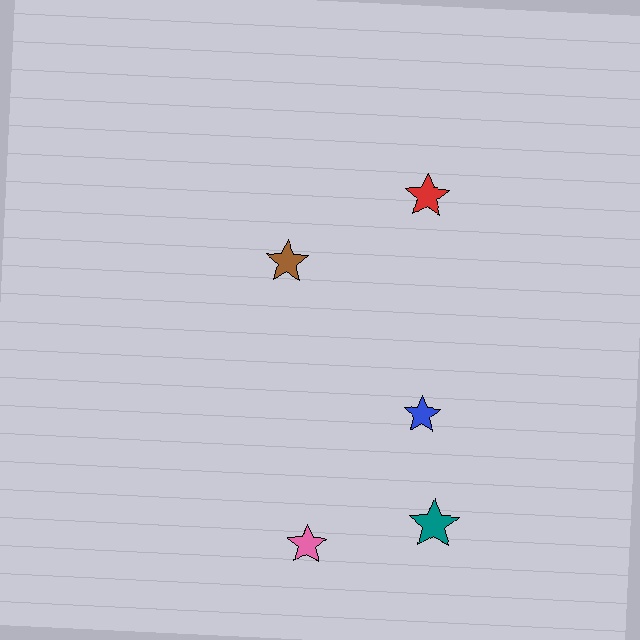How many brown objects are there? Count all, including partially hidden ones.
There is 1 brown object.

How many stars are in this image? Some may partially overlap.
There are 5 stars.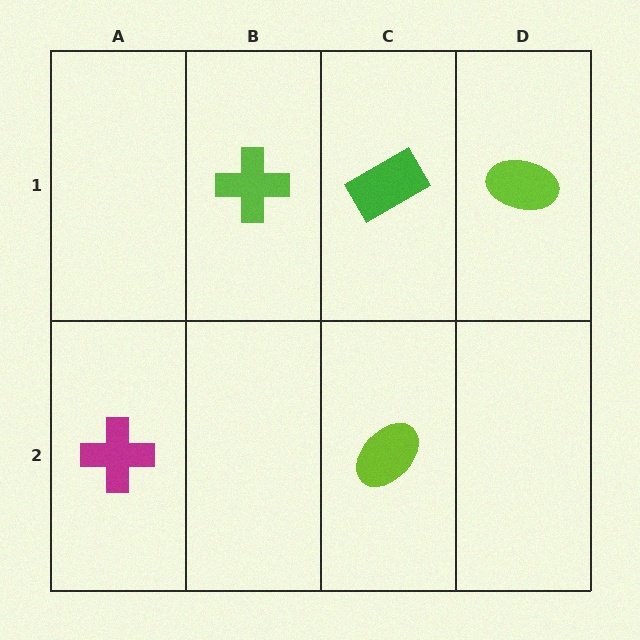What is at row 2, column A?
A magenta cross.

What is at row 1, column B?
A lime cross.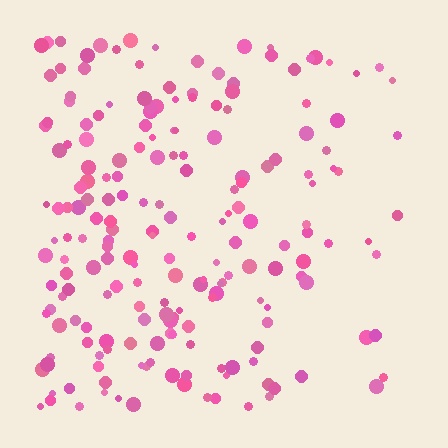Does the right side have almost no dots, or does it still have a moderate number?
Still a moderate number, just noticeably fewer than the left.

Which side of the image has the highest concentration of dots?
The left.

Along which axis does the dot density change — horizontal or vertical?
Horizontal.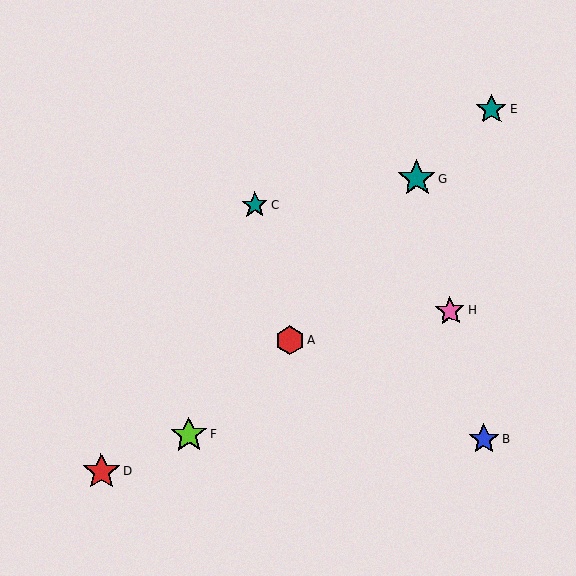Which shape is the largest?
The teal star (labeled G) is the largest.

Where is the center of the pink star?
The center of the pink star is at (450, 311).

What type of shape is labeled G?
Shape G is a teal star.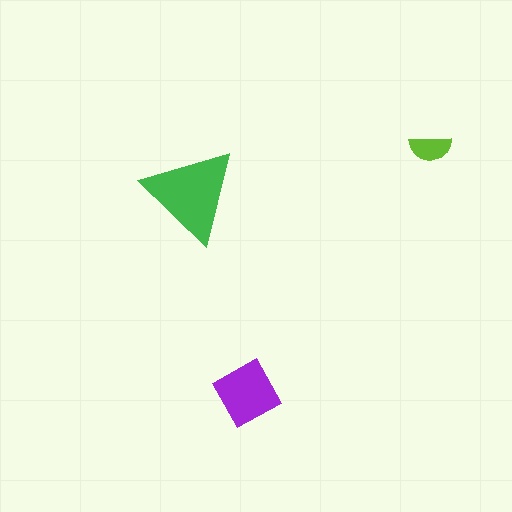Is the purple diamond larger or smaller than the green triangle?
Smaller.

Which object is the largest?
The green triangle.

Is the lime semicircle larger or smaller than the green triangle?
Smaller.